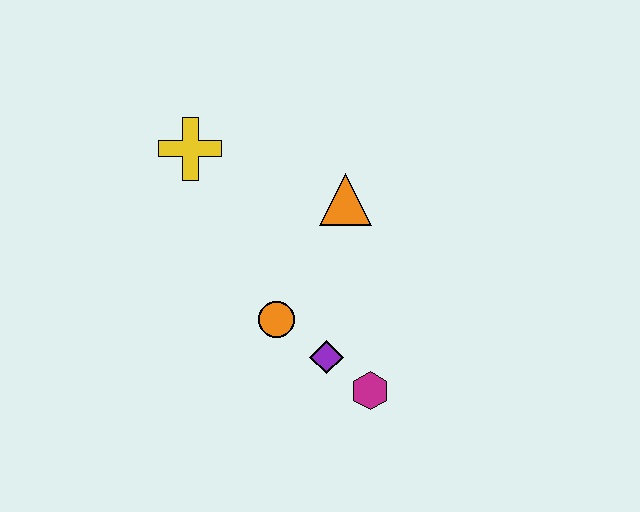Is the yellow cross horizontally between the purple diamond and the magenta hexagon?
No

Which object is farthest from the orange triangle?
The magenta hexagon is farthest from the orange triangle.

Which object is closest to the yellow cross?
The orange triangle is closest to the yellow cross.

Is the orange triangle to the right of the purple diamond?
Yes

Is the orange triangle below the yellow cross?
Yes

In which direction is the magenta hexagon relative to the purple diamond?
The magenta hexagon is to the right of the purple diamond.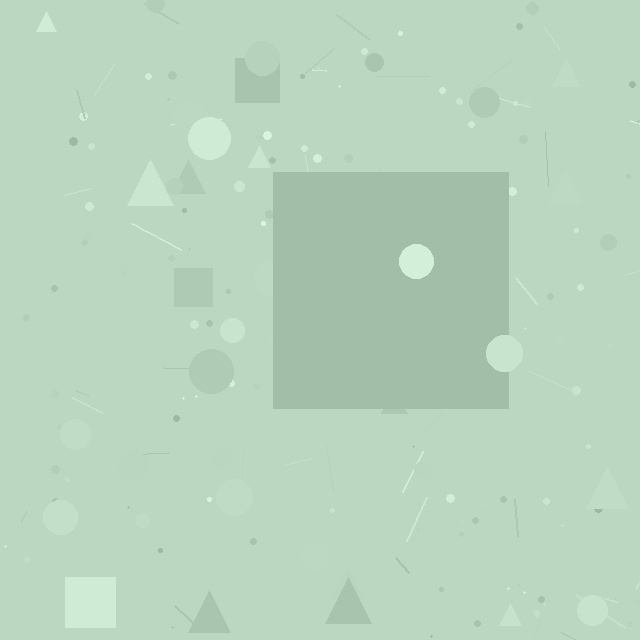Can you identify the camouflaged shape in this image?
The camouflaged shape is a square.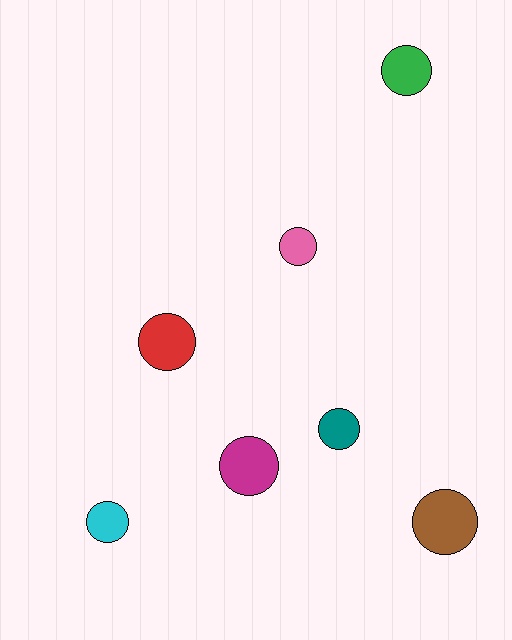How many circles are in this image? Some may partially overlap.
There are 7 circles.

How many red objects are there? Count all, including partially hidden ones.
There is 1 red object.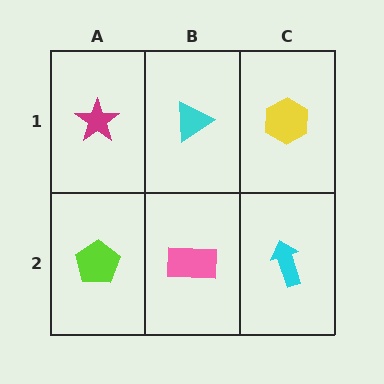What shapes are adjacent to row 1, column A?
A lime pentagon (row 2, column A), a cyan triangle (row 1, column B).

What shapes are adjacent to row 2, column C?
A yellow hexagon (row 1, column C), a pink rectangle (row 2, column B).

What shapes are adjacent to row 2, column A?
A magenta star (row 1, column A), a pink rectangle (row 2, column B).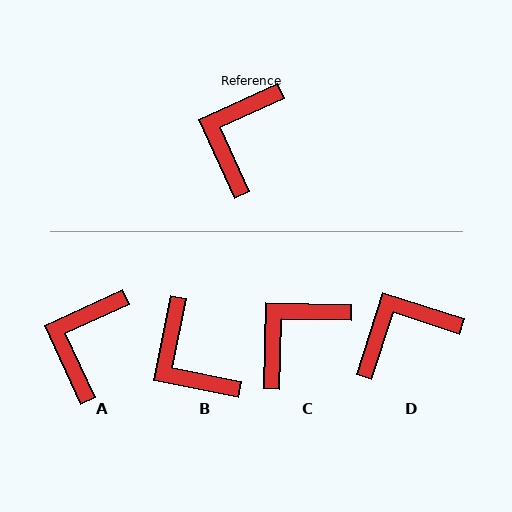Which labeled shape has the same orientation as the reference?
A.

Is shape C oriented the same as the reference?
No, it is off by about 26 degrees.